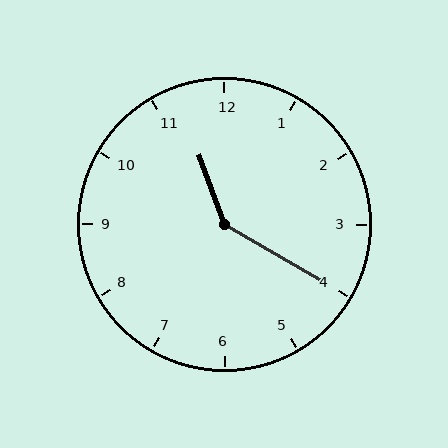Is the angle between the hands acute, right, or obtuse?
It is obtuse.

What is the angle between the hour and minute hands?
Approximately 140 degrees.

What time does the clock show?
11:20.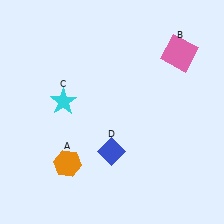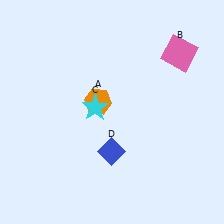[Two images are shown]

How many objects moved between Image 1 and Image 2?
2 objects moved between the two images.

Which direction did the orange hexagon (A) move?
The orange hexagon (A) moved up.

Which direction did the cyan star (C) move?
The cyan star (C) moved right.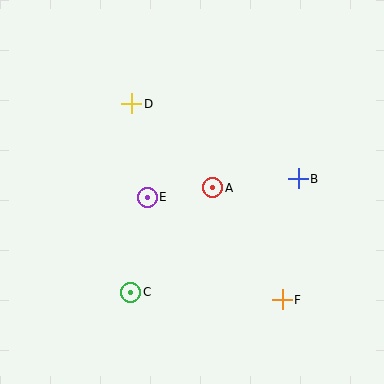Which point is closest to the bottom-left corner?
Point C is closest to the bottom-left corner.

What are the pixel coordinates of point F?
Point F is at (282, 300).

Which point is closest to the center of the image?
Point A at (213, 188) is closest to the center.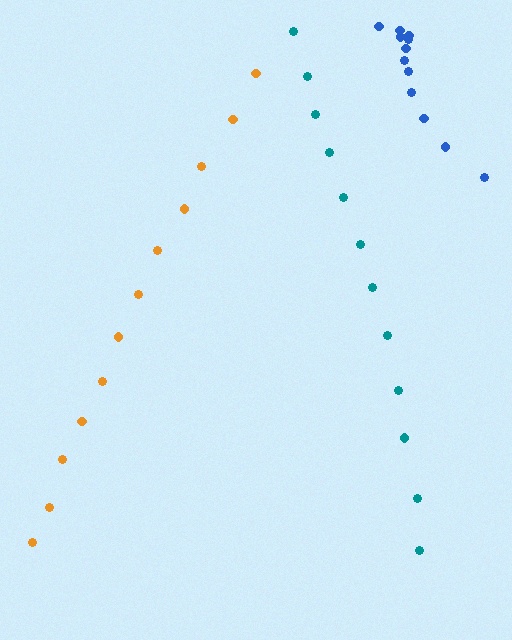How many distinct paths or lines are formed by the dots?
There are 3 distinct paths.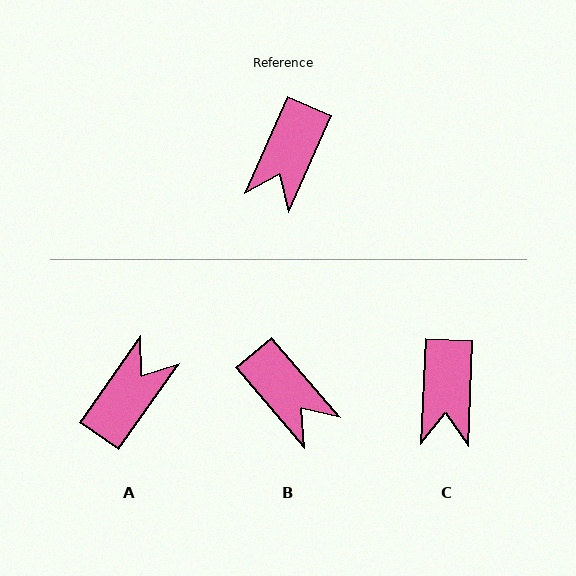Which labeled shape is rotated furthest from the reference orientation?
A, about 169 degrees away.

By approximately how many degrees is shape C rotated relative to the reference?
Approximately 21 degrees counter-clockwise.